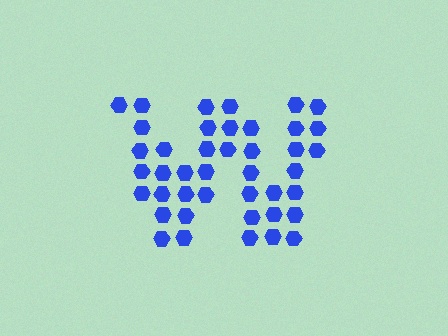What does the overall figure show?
The overall figure shows the letter W.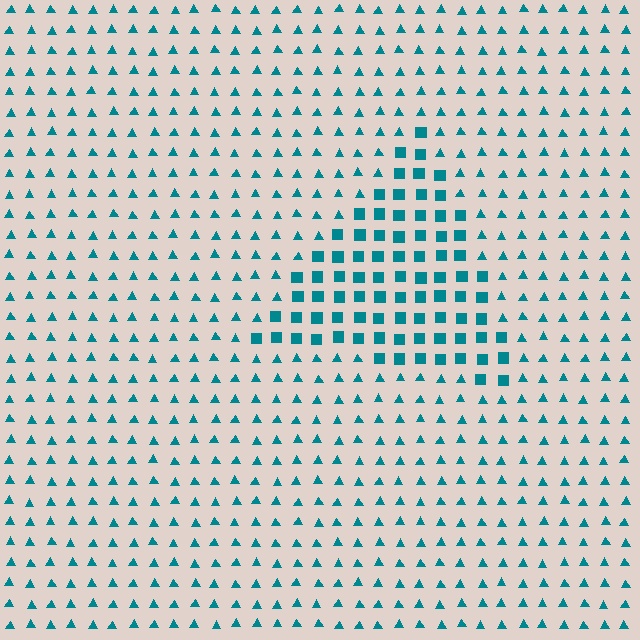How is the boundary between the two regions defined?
The boundary is defined by a change in element shape: squares inside vs. triangles outside. All elements share the same color and spacing.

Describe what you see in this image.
The image is filled with small teal elements arranged in a uniform grid. A triangle-shaped region contains squares, while the surrounding area contains triangles. The boundary is defined purely by the change in element shape.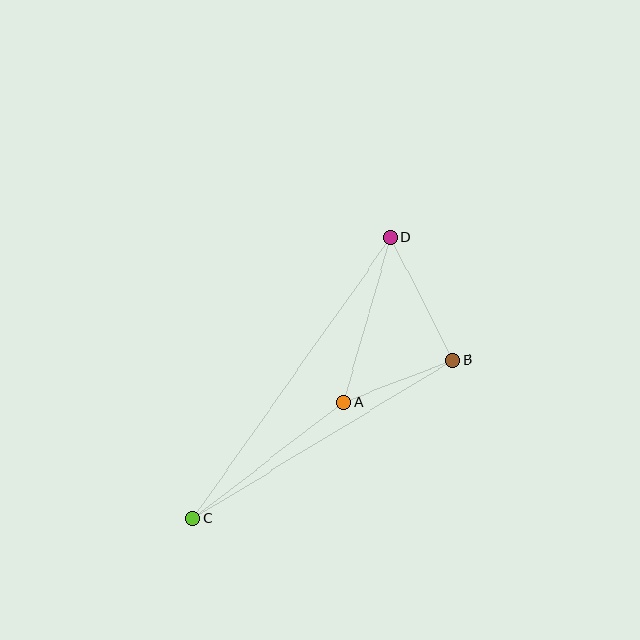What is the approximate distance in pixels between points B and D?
The distance between B and D is approximately 138 pixels.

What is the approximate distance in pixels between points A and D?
The distance between A and D is approximately 171 pixels.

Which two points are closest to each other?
Points A and B are closest to each other.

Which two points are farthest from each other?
Points C and D are farthest from each other.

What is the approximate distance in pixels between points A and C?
The distance between A and C is approximately 190 pixels.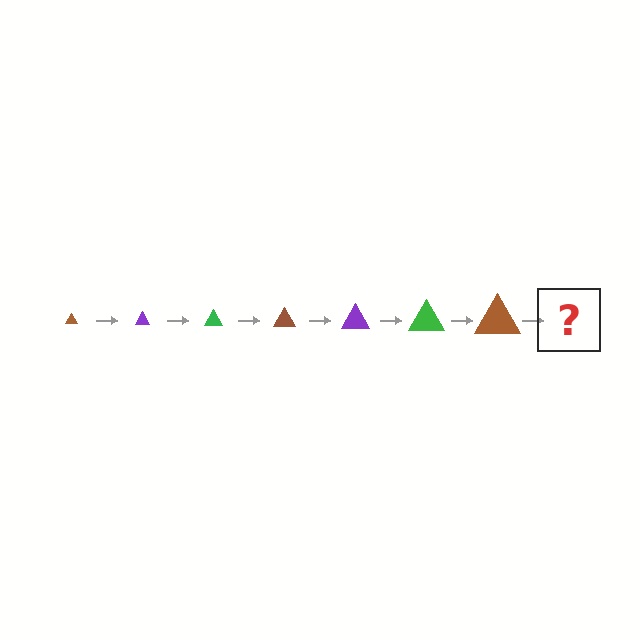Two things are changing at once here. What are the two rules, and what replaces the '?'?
The two rules are that the triangle grows larger each step and the color cycles through brown, purple, and green. The '?' should be a purple triangle, larger than the previous one.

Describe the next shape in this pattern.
It should be a purple triangle, larger than the previous one.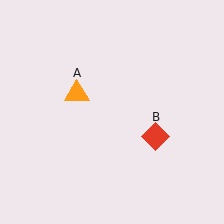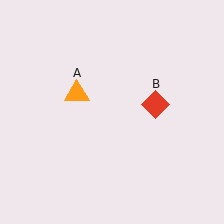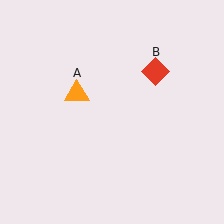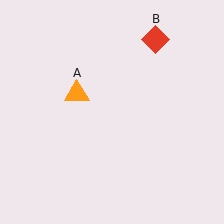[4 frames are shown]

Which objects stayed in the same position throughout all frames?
Orange triangle (object A) remained stationary.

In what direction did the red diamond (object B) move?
The red diamond (object B) moved up.